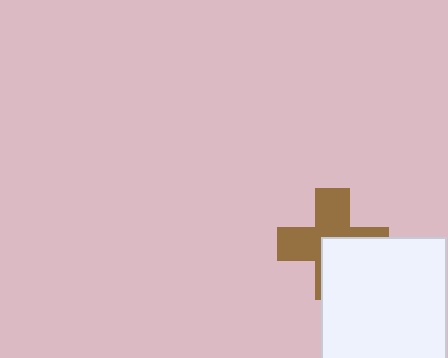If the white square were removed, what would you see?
You would see the complete brown cross.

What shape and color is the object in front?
The object in front is a white square.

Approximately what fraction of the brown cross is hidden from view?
Roughly 42% of the brown cross is hidden behind the white square.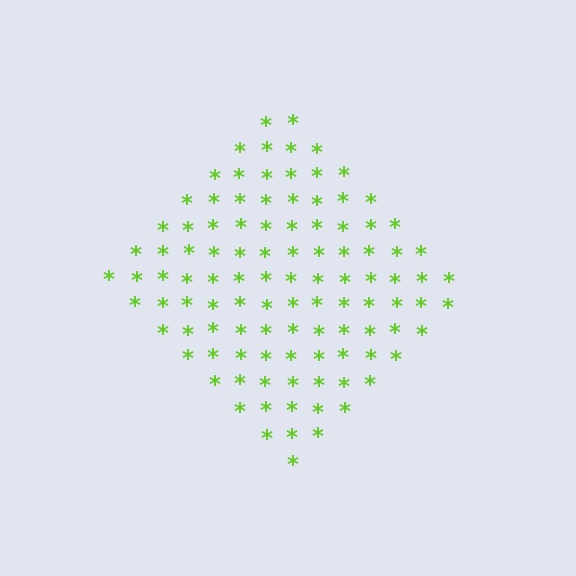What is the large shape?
The large shape is a diamond.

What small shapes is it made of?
It is made of small asterisks.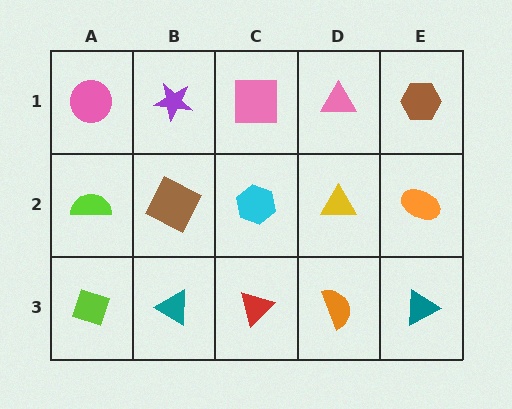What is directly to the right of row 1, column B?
A pink square.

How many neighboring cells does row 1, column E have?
2.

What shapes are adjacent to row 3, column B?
A brown square (row 2, column B), a lime diamond (row 3, column A), a red triangle (row 3, column C).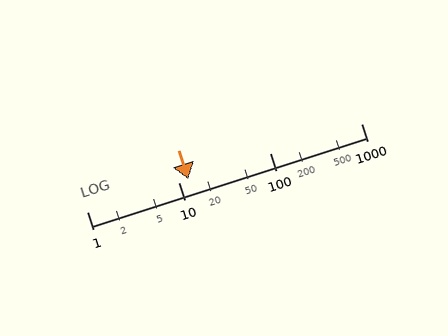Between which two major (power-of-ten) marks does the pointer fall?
The pointer is between 10 and 100.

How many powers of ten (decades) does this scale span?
The scale spans 3 decades, from 1 to 1000.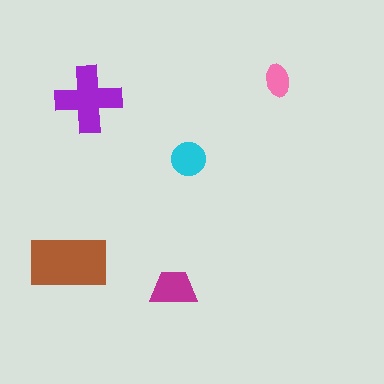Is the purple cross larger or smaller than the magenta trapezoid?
Larger.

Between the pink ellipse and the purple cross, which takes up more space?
The purple cross.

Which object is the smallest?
The pink ellipse.